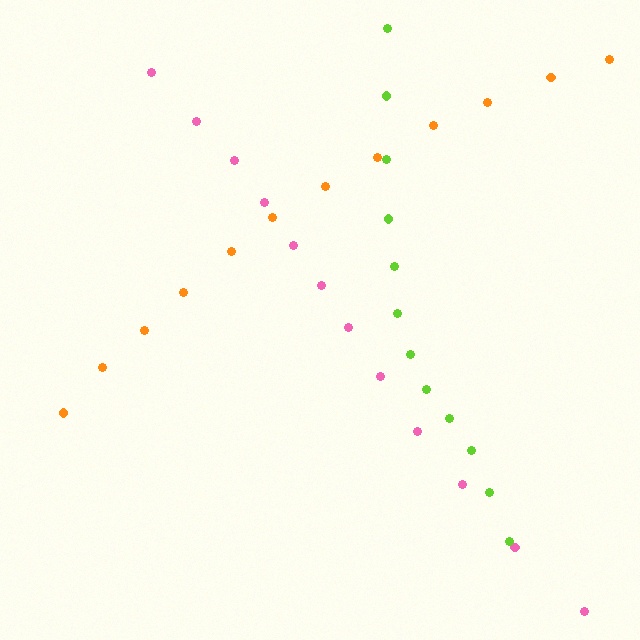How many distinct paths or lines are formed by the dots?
There are 3 distinct paths.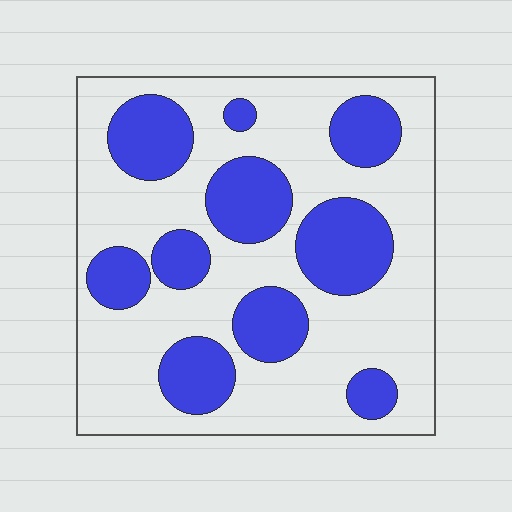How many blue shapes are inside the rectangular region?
10.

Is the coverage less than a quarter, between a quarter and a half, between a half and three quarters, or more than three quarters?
Between a quarter and a half.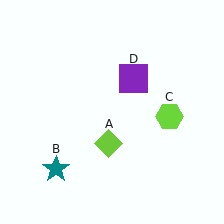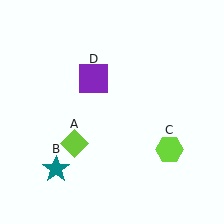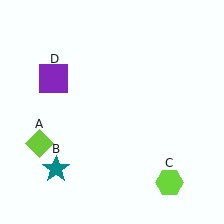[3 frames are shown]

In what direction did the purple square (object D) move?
The purple square (object D) moved left.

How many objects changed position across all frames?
3 objects changed position: lime diamond (object A), lime hexagon (object C), purple square (object D).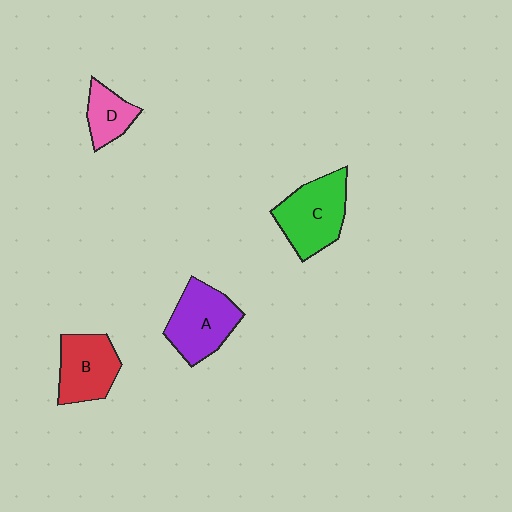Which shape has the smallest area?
Shape D (pink).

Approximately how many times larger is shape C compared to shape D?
Approximately 1.9 times.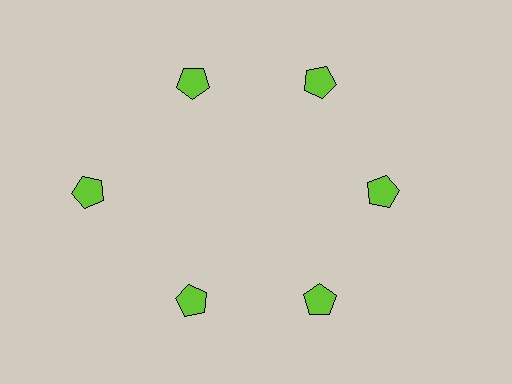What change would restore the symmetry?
The symmetry would be restored by moving it inward, back onto the ring so that all 6 pentagons sit at equal angles and equal distance from the center.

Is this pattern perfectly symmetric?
No. The 6 lime pentagons are arranged in a ring, but one element near the 9 o'clock position is pushed outward from the center, breaking the 6-fold rotational symmetry.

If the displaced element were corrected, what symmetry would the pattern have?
It would have 6-fold rotational symmetry — the pattern would map onto itself every 60 degrees.